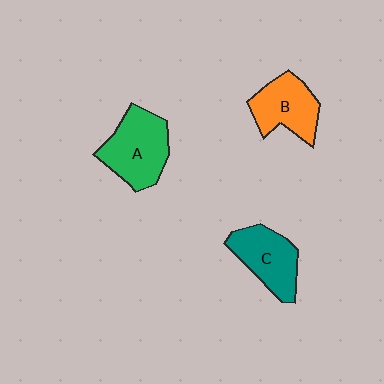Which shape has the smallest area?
Shape B (orange).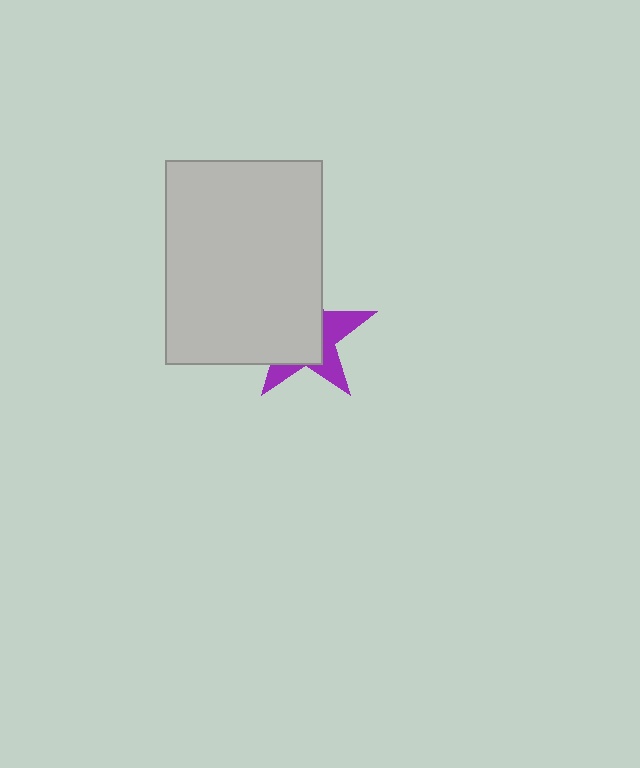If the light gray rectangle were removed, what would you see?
You would see the complete purple star.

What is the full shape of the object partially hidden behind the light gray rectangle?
The partially hidden object is a purple star.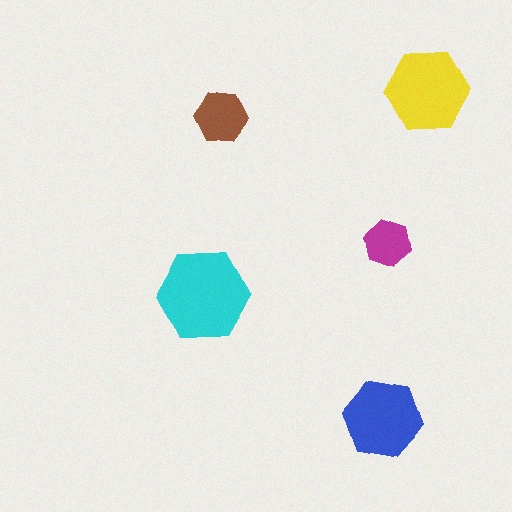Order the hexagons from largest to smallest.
the cyan one, the yellow one, the blue one, the brown one, the magenta one.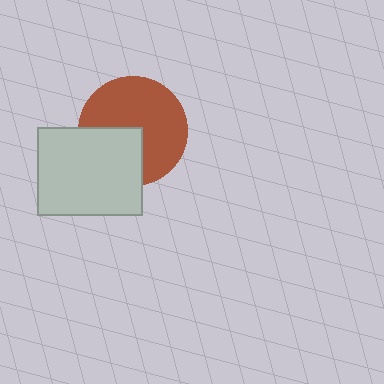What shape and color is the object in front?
The object in front is a light gray rectangle.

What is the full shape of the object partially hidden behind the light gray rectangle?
The partially hidden object is a brown circle.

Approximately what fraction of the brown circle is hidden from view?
Roughly 33% of the brown circle is hidden behind the light gray rectangle.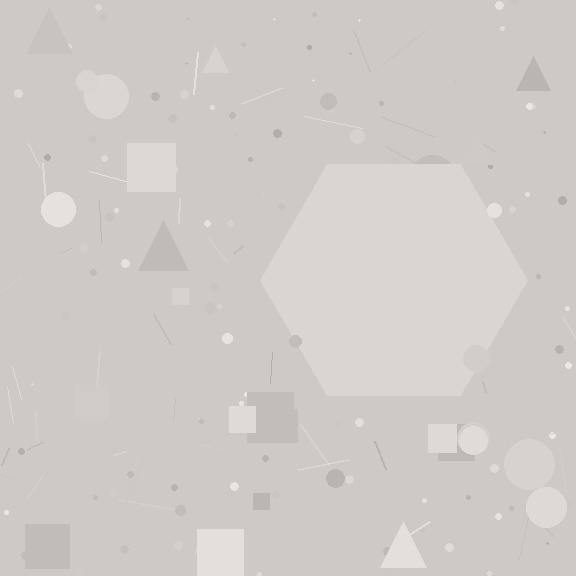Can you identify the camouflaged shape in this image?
The camouflaged shape is a hexagon.